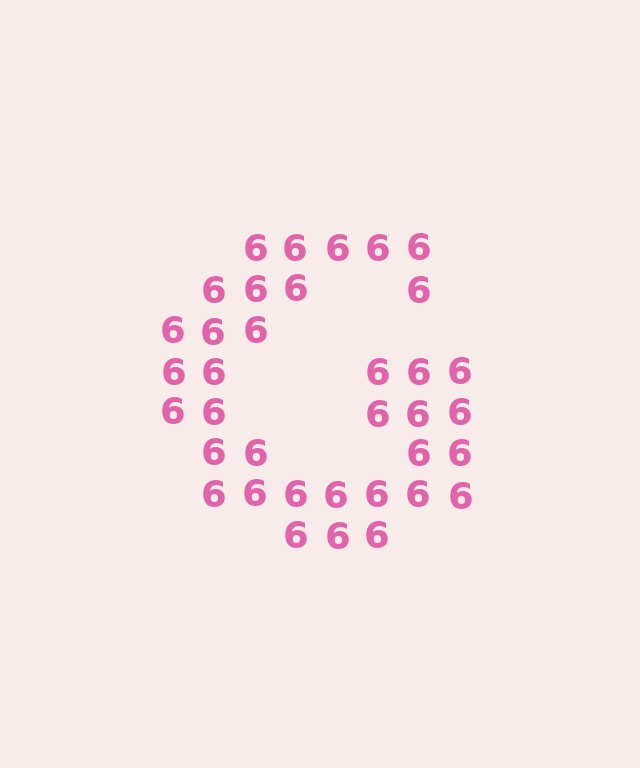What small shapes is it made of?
It is made of small digit 6's.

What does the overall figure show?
The overall figure shows the letter G.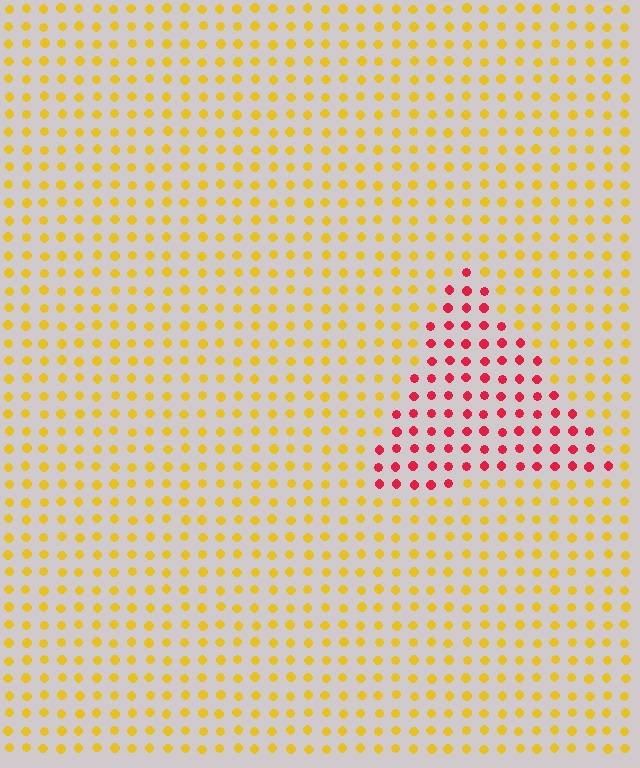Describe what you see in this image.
The image is filled with small yellow elements in a uniform arrangement. A triangle-shaped region is visible where the elements are tinted to a slightly different hue, forming a subtle color boundary.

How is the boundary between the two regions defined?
The boundary is defined purely by a slight shift in hue (about 60 degrees). Spacing, size, and orientation are identical on both sides.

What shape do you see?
I see a triangle.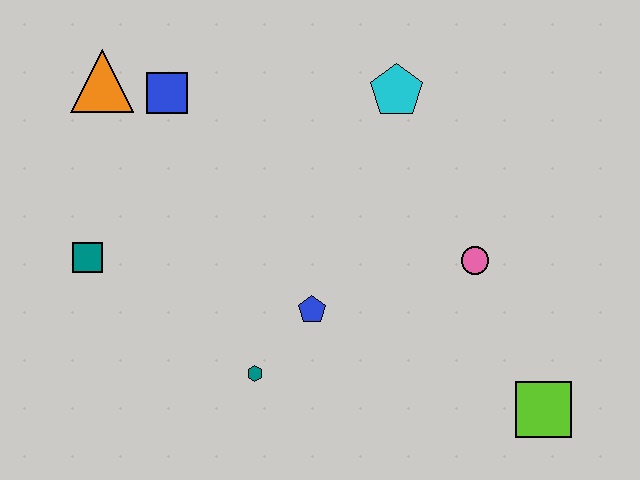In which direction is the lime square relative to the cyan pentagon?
The lime square is below the cyan pentagon.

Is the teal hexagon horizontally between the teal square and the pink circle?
Yes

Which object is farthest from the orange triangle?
The lime square is farthest from the orange triangle.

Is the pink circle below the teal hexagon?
No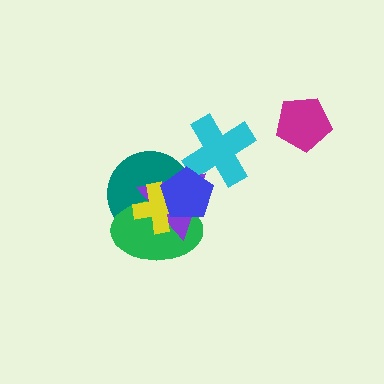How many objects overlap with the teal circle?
4 objects overlap with the teal circle.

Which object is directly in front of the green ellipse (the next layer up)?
The purple triangle is directly in front of the green ellipse.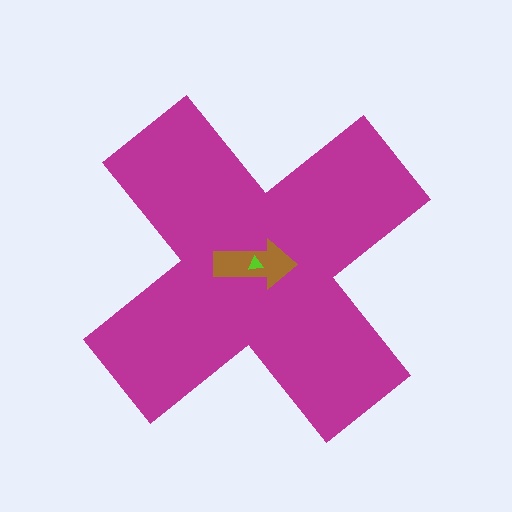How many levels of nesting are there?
3.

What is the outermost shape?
The magenta cross.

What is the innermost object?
The lime triangle.